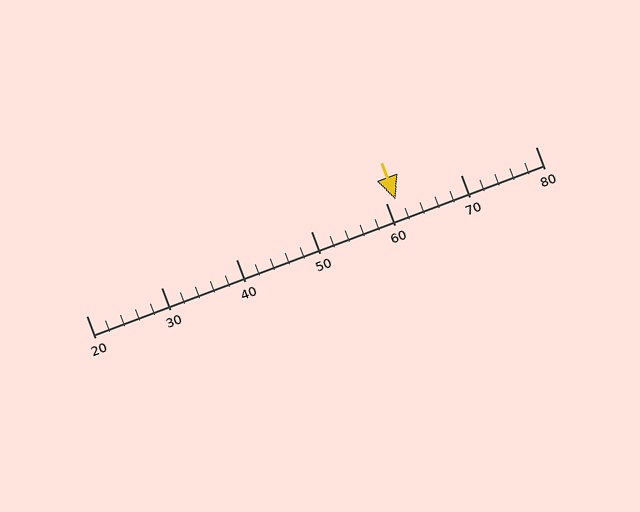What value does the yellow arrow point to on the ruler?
The yellow arrow points to approximately 61.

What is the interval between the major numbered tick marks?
The major tick marks are spaced 10 units apart.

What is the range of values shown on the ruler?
The ruler shows values from 20 to 80.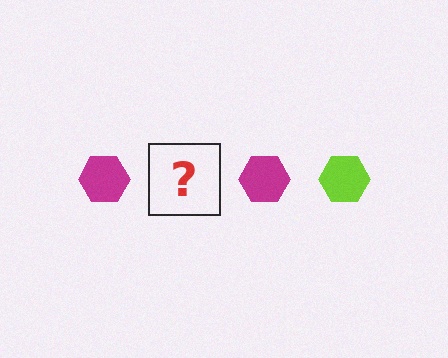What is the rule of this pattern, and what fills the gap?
The rule is that the pattern cycles through magenta, lime hexagons. The gap should be filled with a lime hexagon.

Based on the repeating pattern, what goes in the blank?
The blank should be a lime hexagon.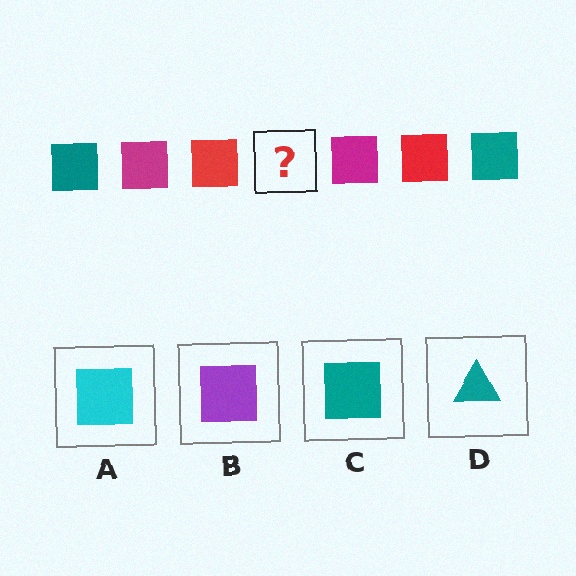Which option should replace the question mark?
Option C.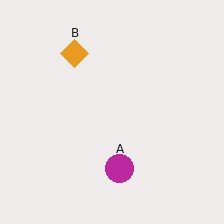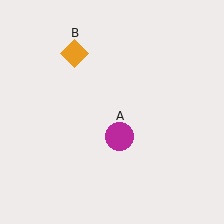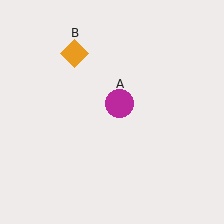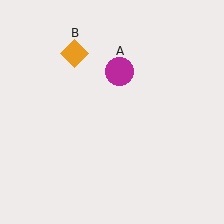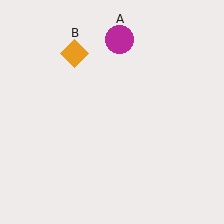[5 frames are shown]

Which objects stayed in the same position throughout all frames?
Orange diamond (object B) remained stationary.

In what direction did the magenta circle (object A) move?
The magenta circle (object A) moved up.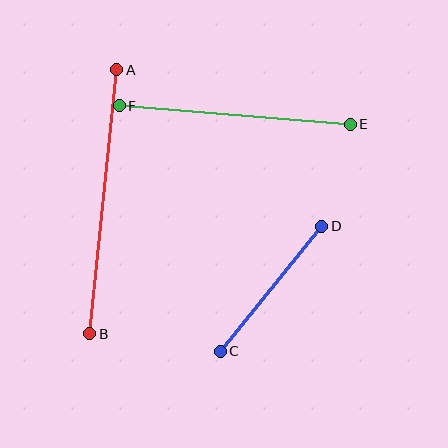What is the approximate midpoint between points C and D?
The midpoint is at approximately (271, 289) pixels.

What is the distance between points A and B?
The distance is approximately 265 pixels.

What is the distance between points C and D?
The distance is approximately 161 pixels.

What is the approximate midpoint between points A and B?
The midpoint is at approximately (103, 202) pixels.